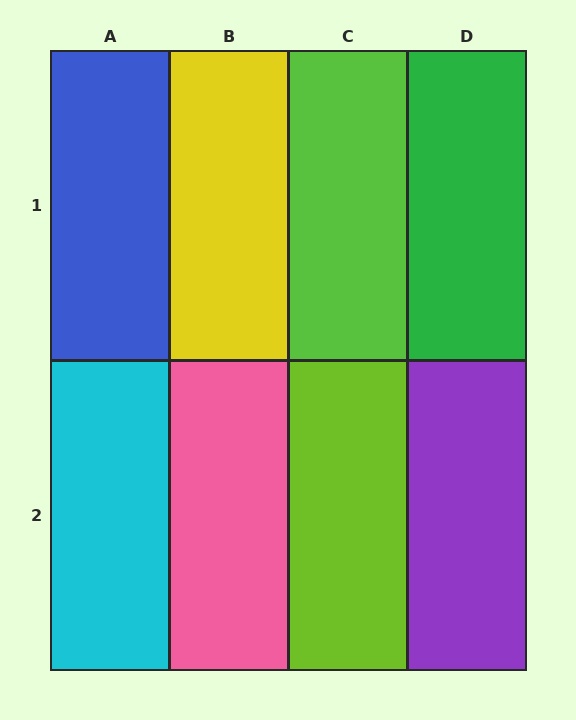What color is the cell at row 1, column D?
Green.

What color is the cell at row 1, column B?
Yellow.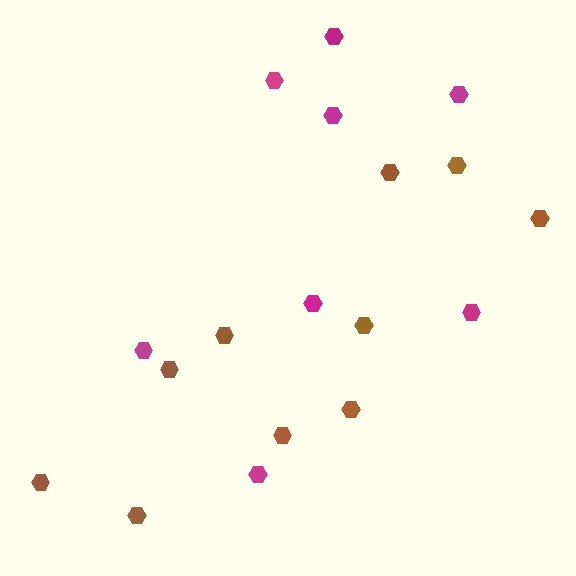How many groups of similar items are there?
There are 2 groups: one group of brown hexagons (10) and one group of magenta hexagons (8).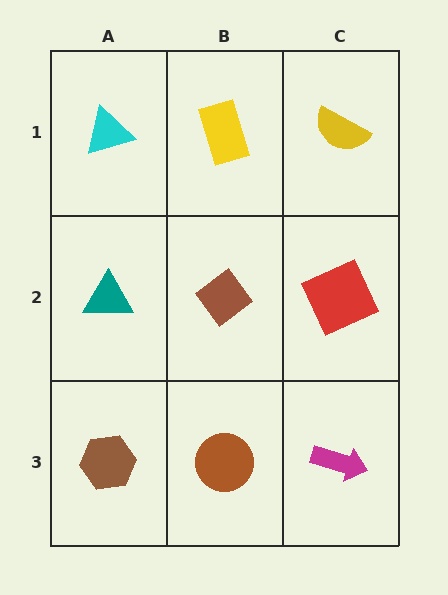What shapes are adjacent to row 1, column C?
A red square (row 2, column C), a yellow rectangle (row 1, column B).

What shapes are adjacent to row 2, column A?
A cyan triangle (row 1, column A), a brown hexagon (row 3, column A), a brown diamond (row 2, column B).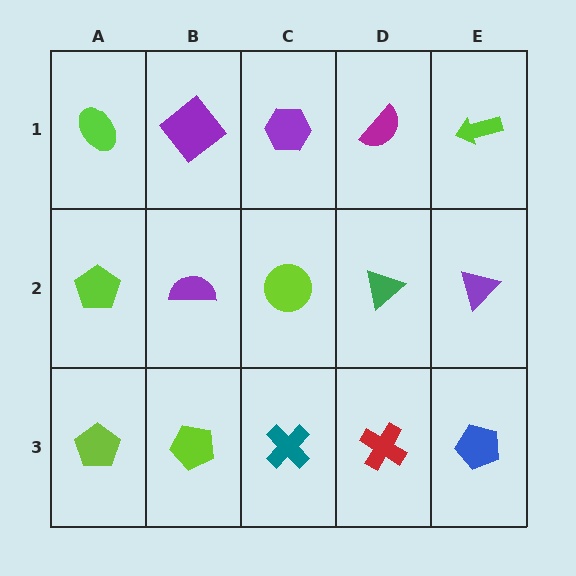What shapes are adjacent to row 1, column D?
A green triangle (row 2, column D), a purple hexagon (row 1, column C), a lime arrow (row 1, column E).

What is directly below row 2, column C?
A teal cross.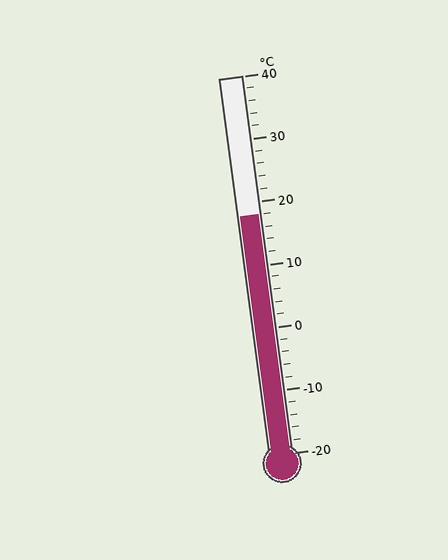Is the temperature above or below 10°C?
The temperature is above 10°C.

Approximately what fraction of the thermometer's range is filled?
The thermometer is filled to approximately 65% of its range.